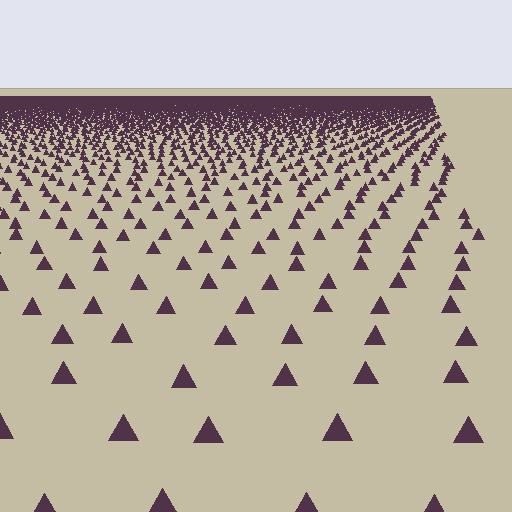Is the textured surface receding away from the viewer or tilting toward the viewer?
The surface is receding away from the viewer. Texture elements get smaller and denser toward the top.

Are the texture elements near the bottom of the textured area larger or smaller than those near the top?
Larger. Near the bottom, elements are closer to the viewer and appear at a bigger on-screen size.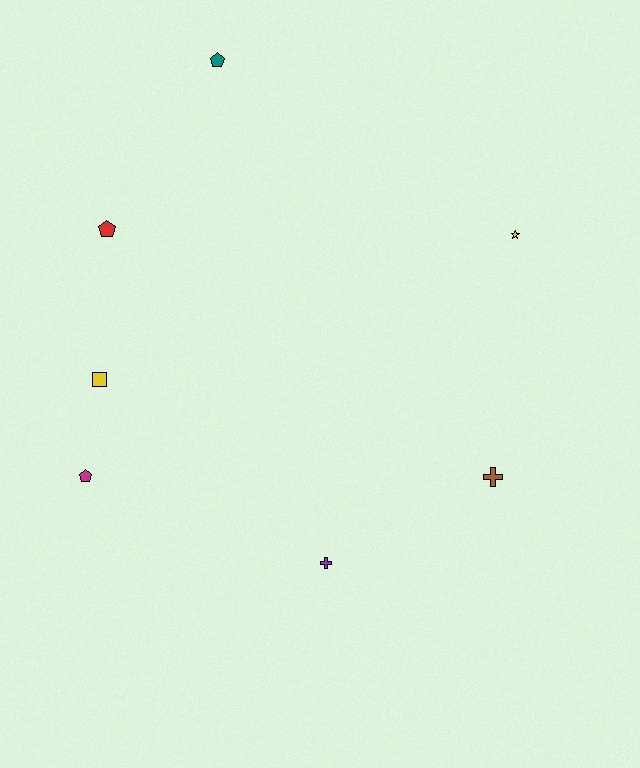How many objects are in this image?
There are 7 objects.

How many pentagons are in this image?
There are 3 pentagons.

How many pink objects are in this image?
There are no pink objects.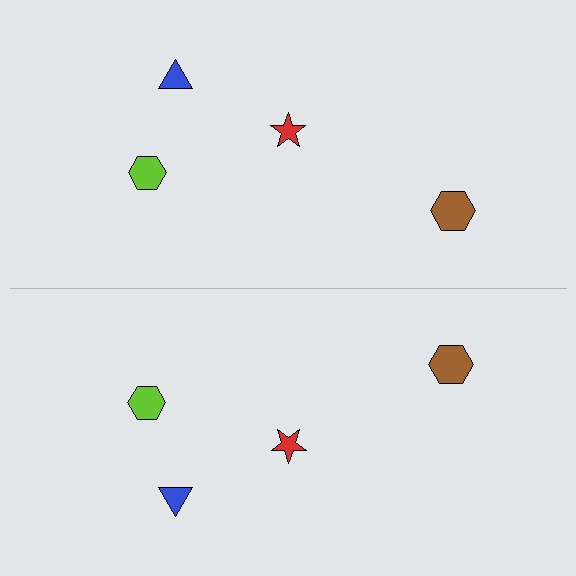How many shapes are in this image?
There are 8 shapes in this image.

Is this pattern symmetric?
Yes, this pattern has bilateral (reflection) symmetry.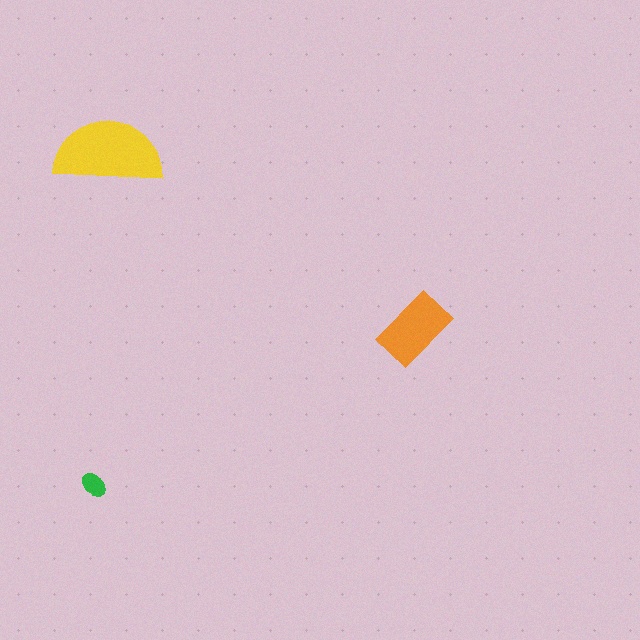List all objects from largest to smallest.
The yellow semicircle, the orange rectangle, the green ellipse.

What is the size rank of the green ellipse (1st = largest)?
3rd.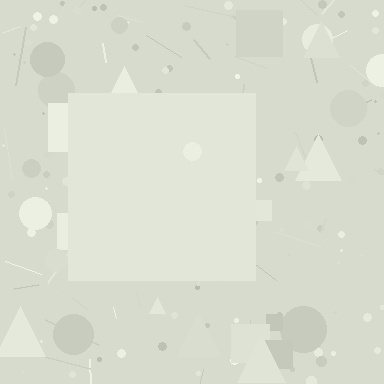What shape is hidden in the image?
A square is hidden in the image.